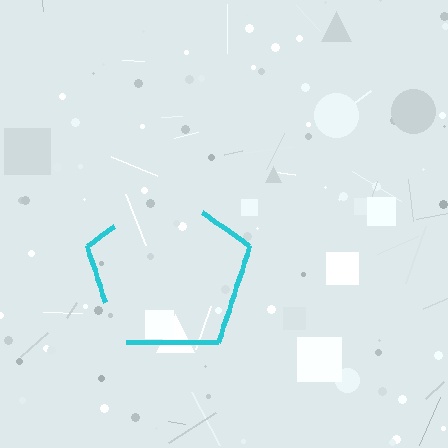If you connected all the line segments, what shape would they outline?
They would outline a pentagon.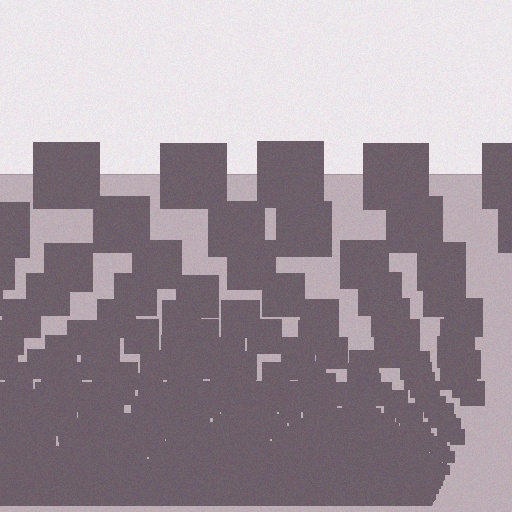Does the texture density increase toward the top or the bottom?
Density increases toward the bottom.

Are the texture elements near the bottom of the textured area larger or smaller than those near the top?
Smaller. The gradient is inverted — elements near the bottom are smaller and denser.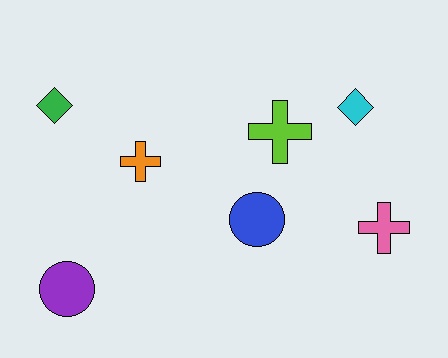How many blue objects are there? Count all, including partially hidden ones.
There is 1 blue object.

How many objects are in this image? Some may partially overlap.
There are 7 objects.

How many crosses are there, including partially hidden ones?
There are 3 crosses.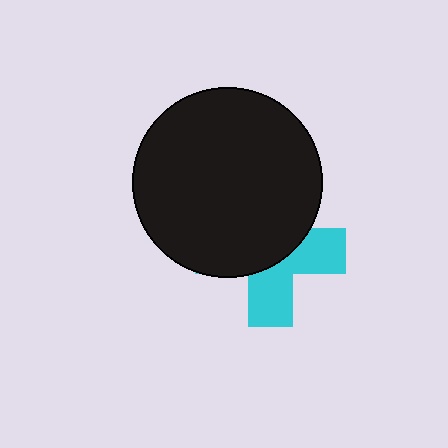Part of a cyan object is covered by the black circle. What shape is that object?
It is a cross.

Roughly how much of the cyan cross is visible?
A small part of it is visible (roughly 42%).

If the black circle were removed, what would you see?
You would see the complete cyan cross.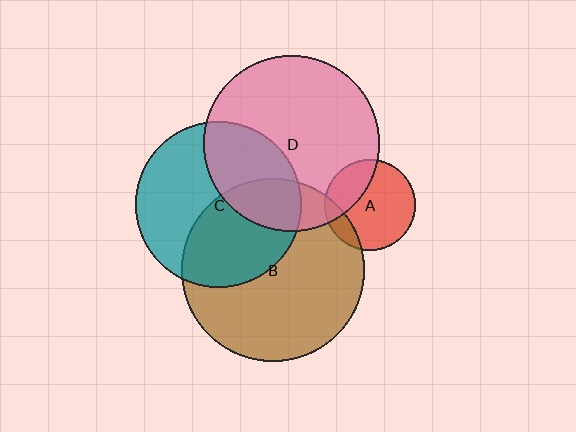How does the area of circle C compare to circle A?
Approximately 3.3 times.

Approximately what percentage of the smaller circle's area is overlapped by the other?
Approximately 45%.